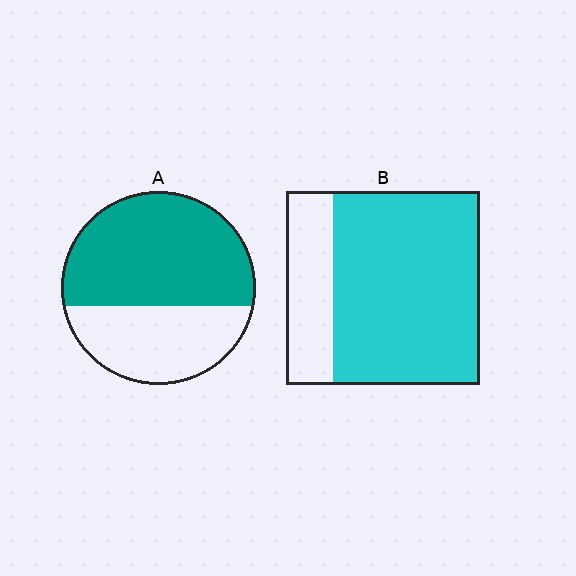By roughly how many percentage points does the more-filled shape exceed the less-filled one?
By roughly 15 percentage points (B over A).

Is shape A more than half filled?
Yes.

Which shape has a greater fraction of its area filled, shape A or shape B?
Shape B.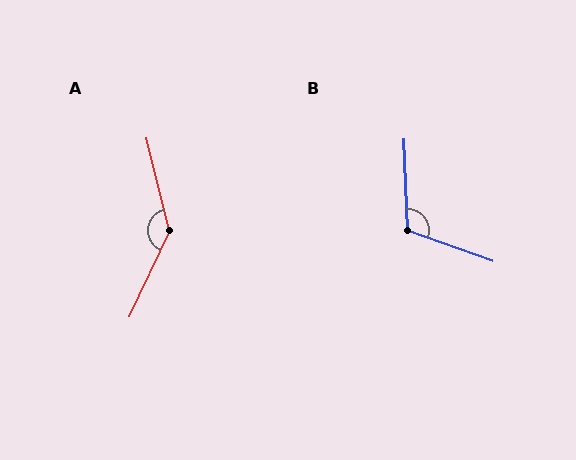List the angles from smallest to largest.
B (112°), A (141°).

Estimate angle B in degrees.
Approximately 112 degrees.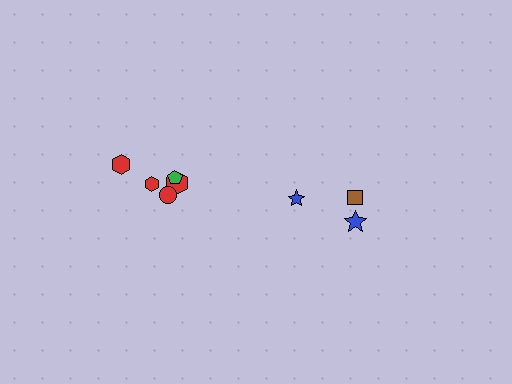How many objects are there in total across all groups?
There are 8 objects.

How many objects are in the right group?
There are 3 objects.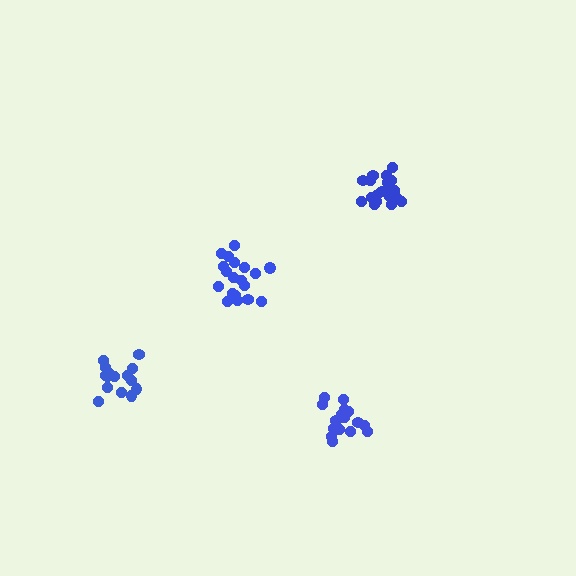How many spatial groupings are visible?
There are 4 spatial groupings.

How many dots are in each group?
Group 1: 19 dots, Group 2: 16 dots, Group 3: 21 dots, Group 4: 15 dots (71 total).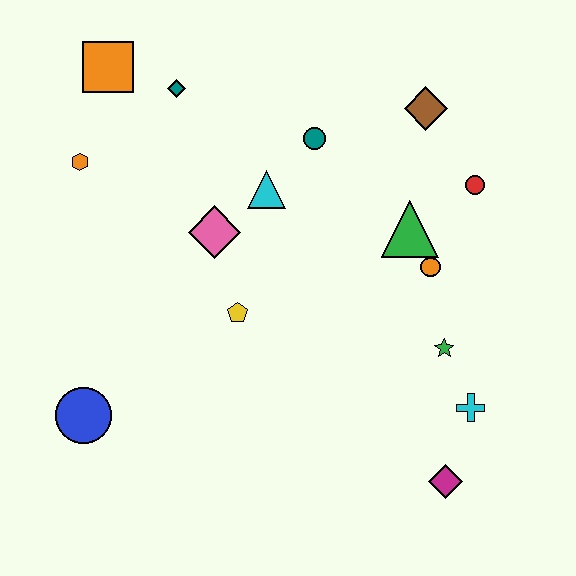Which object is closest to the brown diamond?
The red circle is closest to the brown diamond.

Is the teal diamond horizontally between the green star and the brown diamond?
No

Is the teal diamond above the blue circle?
Yes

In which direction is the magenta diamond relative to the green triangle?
The magenta diamond is below the green triangle.